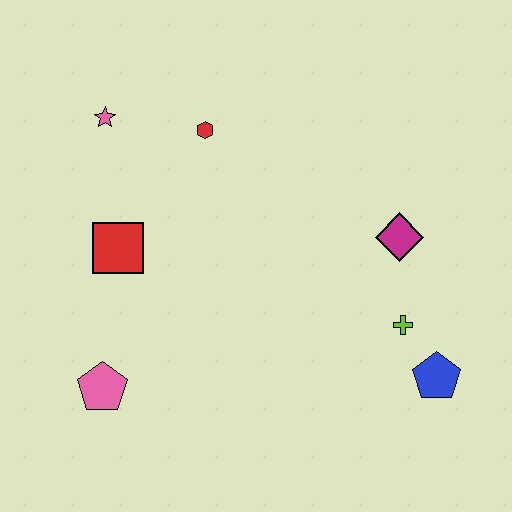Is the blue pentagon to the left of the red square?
No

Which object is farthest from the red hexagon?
The blue pentagon is farthest from the red hexagon.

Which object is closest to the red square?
The pink star is closest to the red square.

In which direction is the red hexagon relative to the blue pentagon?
The red hexagon is above the blue pentagon.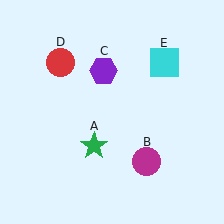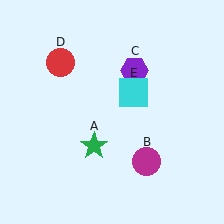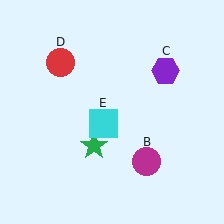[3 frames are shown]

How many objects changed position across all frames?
2 objects changed position: purple hexagon (object C), cyan square (object E).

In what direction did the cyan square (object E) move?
The cyan square (object E) moved down and to the left.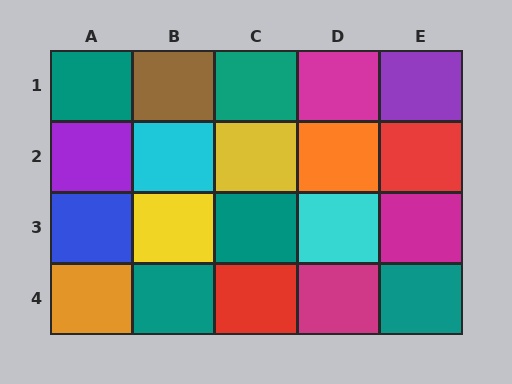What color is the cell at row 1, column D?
Magenta.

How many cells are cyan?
2 cells are cyan.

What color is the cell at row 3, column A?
Blue.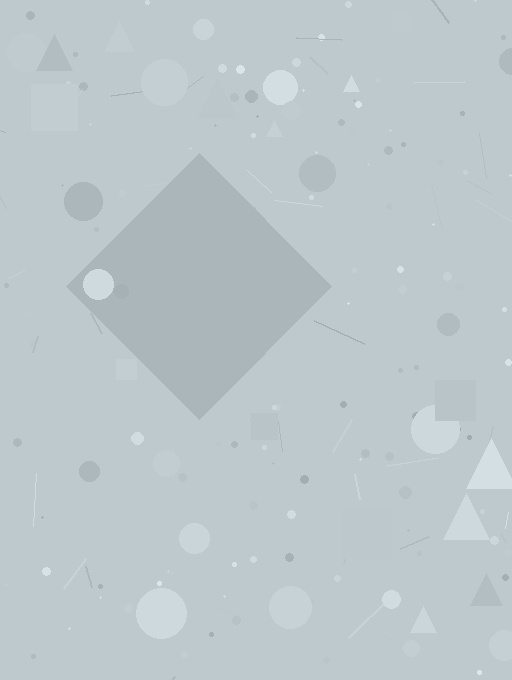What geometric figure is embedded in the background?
A diamond is embedded in the background.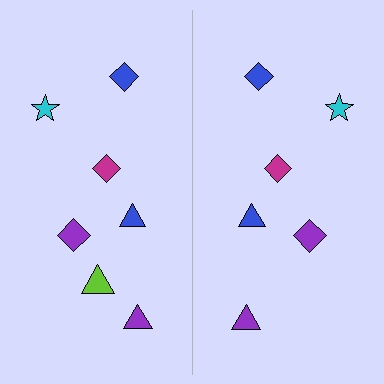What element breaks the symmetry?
A lime triangle is missing from the right side.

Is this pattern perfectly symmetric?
No, the pattern is not perfectly symmetric. A lime triangle is missing from the right side.